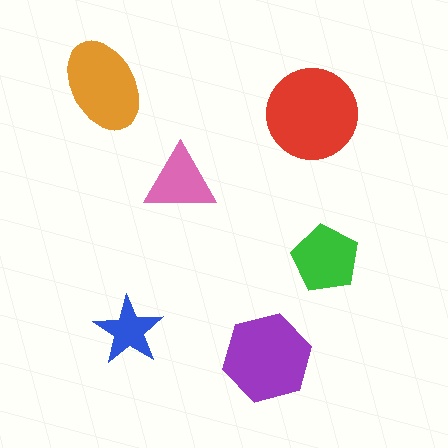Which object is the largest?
The red circle.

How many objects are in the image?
There are 6 objects in the image.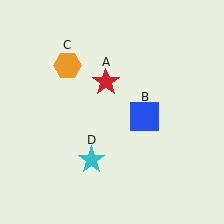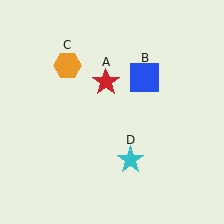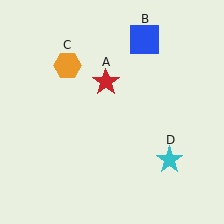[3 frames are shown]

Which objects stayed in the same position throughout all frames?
Red star (object A) and orange hexagon (object C) remained stationary.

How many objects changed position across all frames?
2 objects changed position: blue square (object B), cyan star (object D).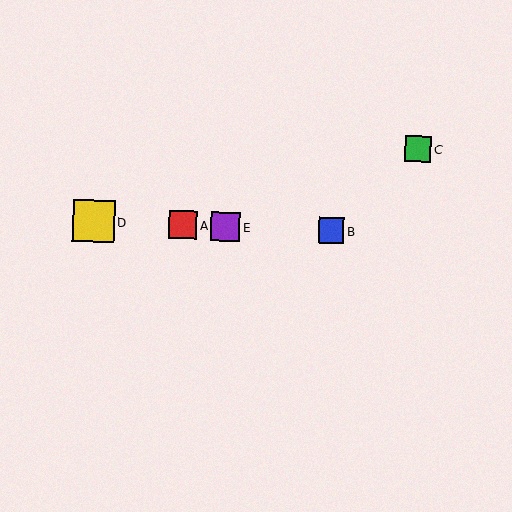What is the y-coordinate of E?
Object E is at y≈226.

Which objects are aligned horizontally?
Objects A, B, D, E are aligned horizontally.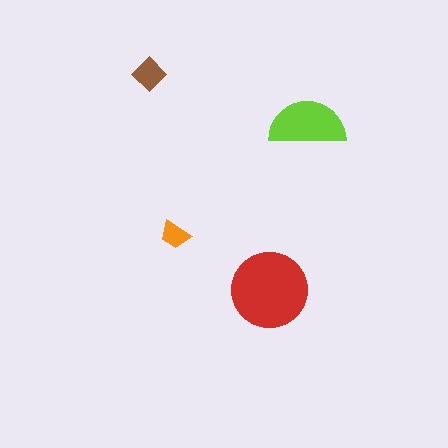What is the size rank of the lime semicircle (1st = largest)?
2nd.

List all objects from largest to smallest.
The red circle, the lime semicircle, the brown diamond, the orange trapezoid.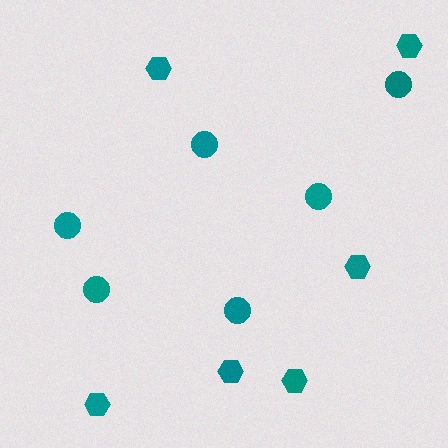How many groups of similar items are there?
There are 2 groups: one group of hexagons (6) and one group of circles (6).